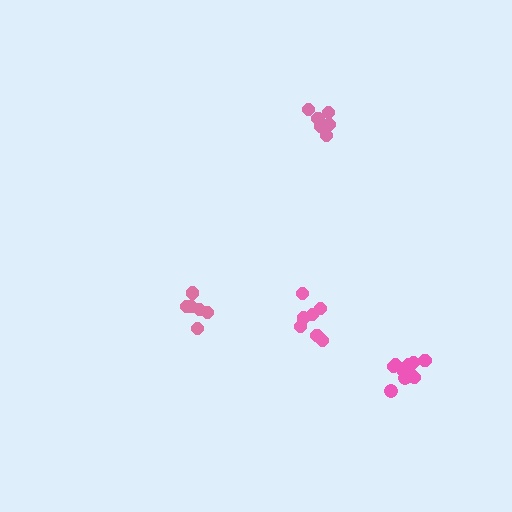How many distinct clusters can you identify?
There are 4 distinct clusters.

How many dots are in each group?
Group 1: 7 dots, Group 2: 6 dots, Group 3: 12 dots, Group 4: 6 dots (31 total).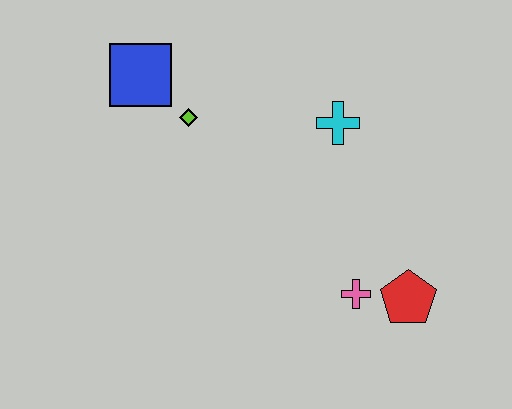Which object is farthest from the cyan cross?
The blue square is farthest from the cyan cross.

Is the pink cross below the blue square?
Yes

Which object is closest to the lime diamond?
The blue square is closest to the lime diamond.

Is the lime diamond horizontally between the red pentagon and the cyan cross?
No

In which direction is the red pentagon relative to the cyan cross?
The red pentagon is below the cyan cross.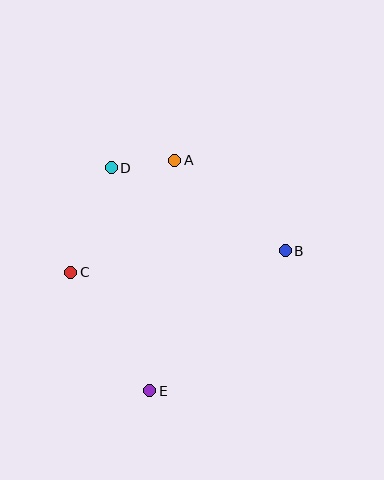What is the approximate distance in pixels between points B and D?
The distance between B and D is approximately 193 pixels.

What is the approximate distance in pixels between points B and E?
The distance between B and E is approximately 195 pixels.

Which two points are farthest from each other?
Points A and E are farthest from each other.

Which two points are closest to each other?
Points A and D are closest to each other.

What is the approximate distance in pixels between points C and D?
The distance between C and D is approximately 112 pixels.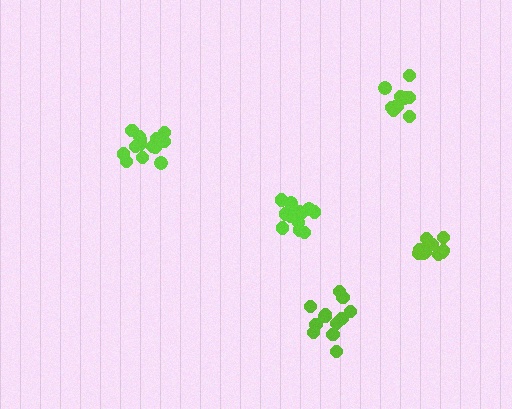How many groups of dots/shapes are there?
There are 5 groups.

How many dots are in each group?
Group 1: 14 dots, Group 2: 12 dots, Group 3: 11 dots, Group 4: 10 dots, Group 5: 12 dots (59 total).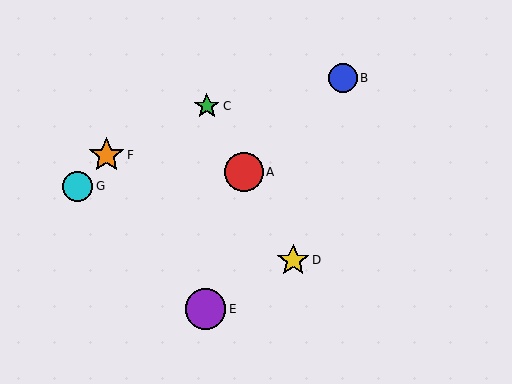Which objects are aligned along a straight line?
Objects A, C, D are aligned along a straight line.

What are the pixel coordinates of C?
Object C is at (207, 106).